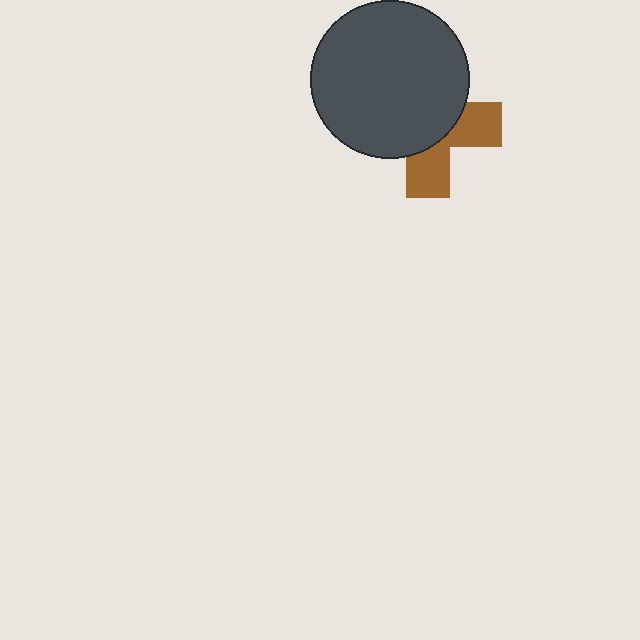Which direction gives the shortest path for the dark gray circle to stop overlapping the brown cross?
Moving toward the upper-left gives the shortest separation.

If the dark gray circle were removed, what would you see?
You would see the complete brown cross.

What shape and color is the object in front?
The object in front is a dark gray circle.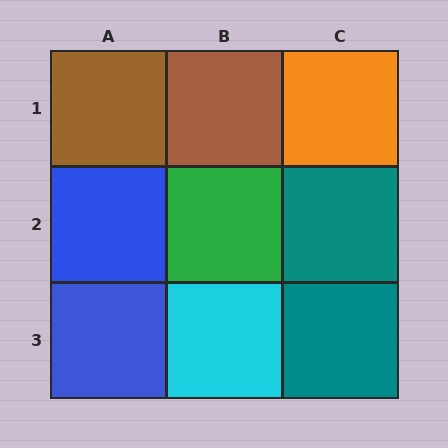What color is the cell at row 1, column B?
Brown.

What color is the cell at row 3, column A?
Blue.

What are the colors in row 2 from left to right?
Blue, green, teal.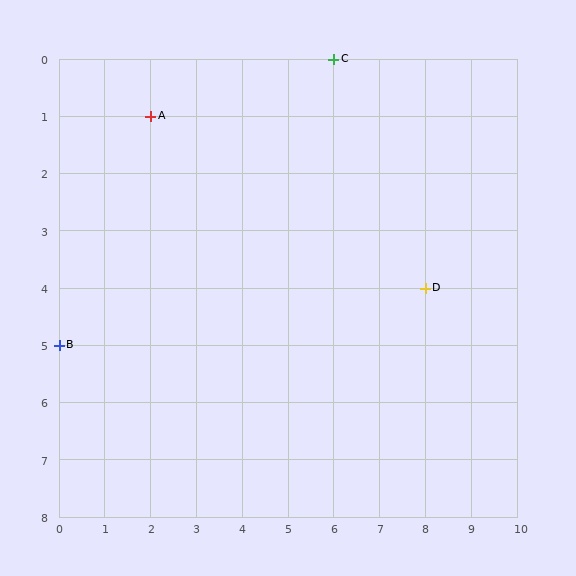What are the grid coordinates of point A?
Point A is at grid coordinates (2, 1).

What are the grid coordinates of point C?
Point C is at grid coordinates (6, 0).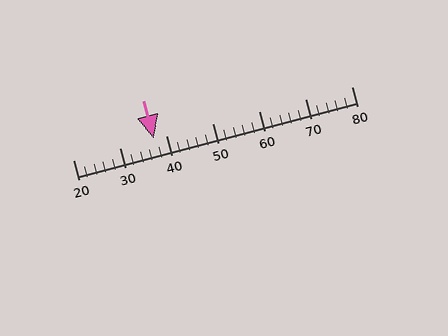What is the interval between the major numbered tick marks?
The major tick marks are spaced 10 units apart.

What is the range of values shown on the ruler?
The ruler shows values from 20 to 80.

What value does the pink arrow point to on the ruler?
The pink arrow points to approximately 37.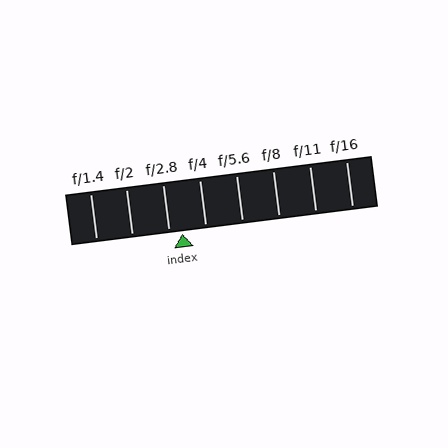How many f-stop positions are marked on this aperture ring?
There are 8 f-stop positions marked.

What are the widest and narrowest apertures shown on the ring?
The widest aperture shown is f/1.4 and the narrowest is f/16.